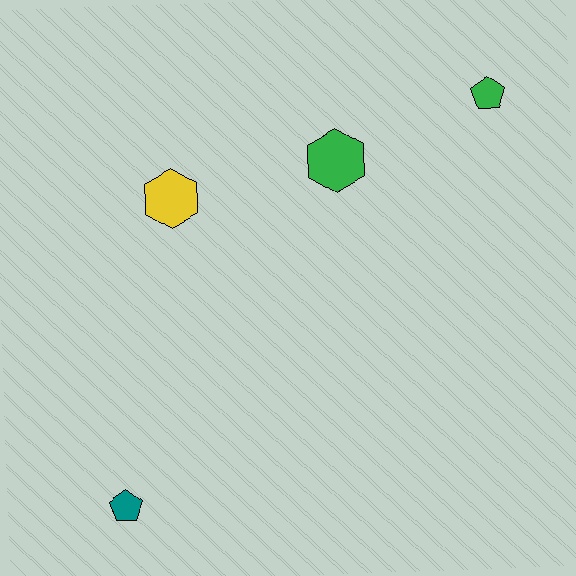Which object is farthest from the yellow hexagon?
The green pentagon is farthest from the yellow hexagon.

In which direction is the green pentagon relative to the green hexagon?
The green pentagon is to the right of the green hexagon.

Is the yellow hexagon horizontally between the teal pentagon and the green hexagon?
Yes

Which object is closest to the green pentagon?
The green hexagon is closest to the green pentagon.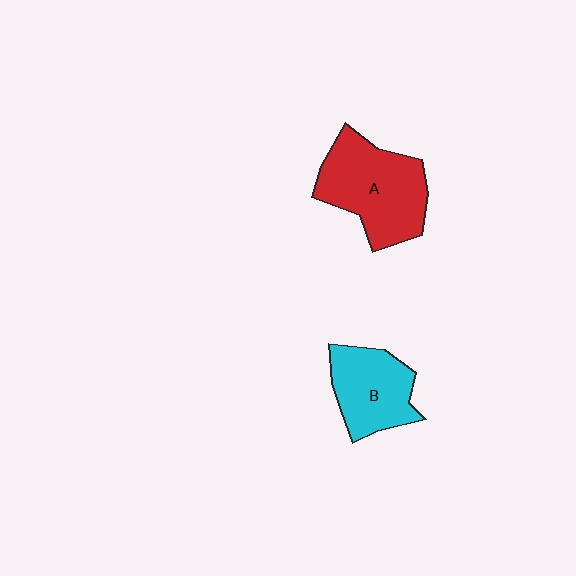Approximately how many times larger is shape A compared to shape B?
Approximately 1.4 times.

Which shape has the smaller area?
Shape B (cyan).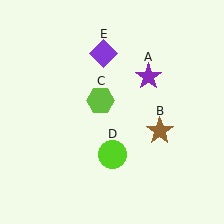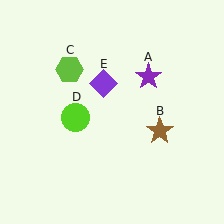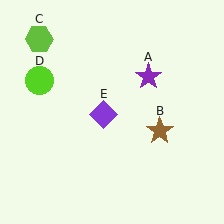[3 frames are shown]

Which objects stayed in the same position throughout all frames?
Purple star (object A) and brown star (object B) remained stationary.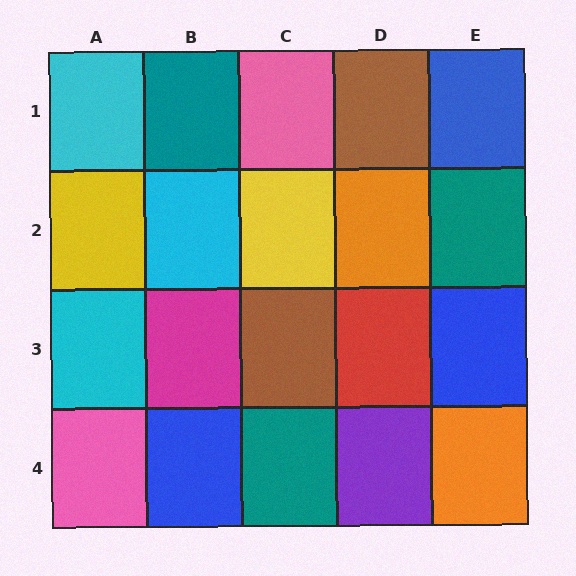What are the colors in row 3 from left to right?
Cyan, magenta, brown, red, blue.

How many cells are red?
1 cell is red.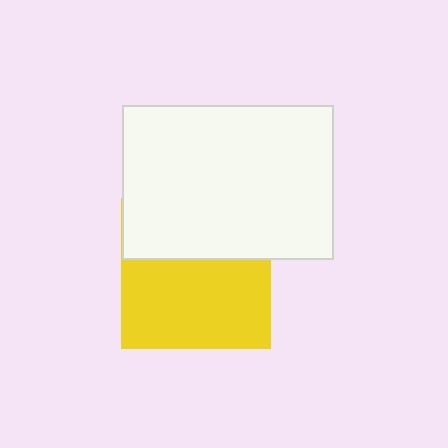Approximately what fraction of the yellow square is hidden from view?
Roughly 41% of the yellow square is hidden behind the white rectangle.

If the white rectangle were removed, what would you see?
You would see the complete yellow square.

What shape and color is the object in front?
The object in front is a white rectangle.